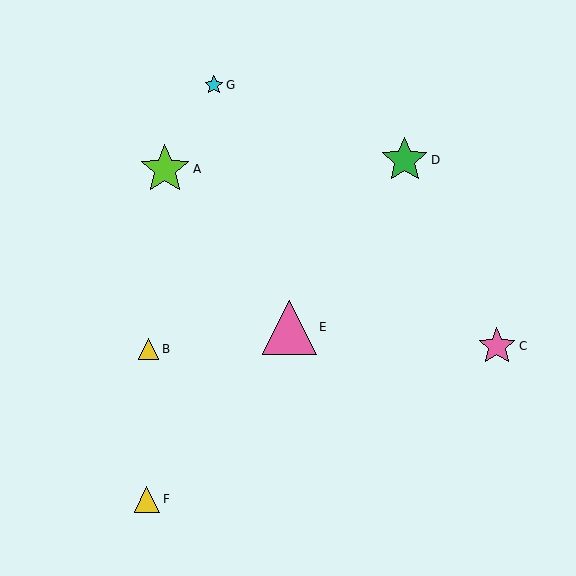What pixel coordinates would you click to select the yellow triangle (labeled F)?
Click at (147, 499) to select the yellow triangle F.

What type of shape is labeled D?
Shape D is a green star.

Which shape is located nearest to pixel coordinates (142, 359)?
The yellow triangle (labeled B) at (149, 349) is nearest to that location.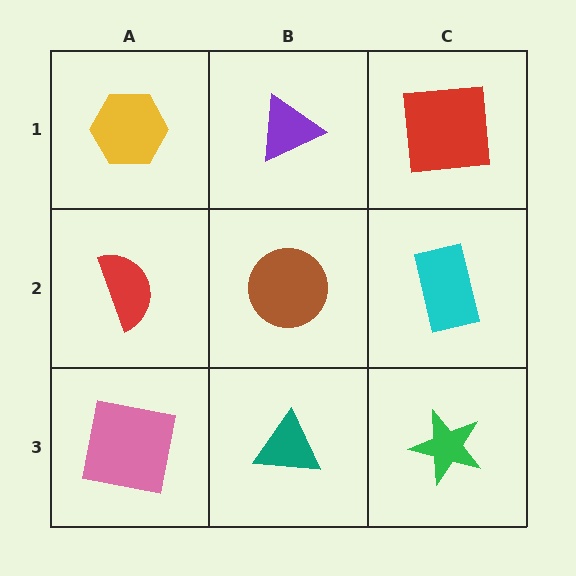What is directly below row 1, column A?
A red semicircle.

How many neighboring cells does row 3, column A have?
2.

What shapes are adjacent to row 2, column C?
A red square (row 1, column C), a green star (row 3, column C), a brown circle (row 2, column B).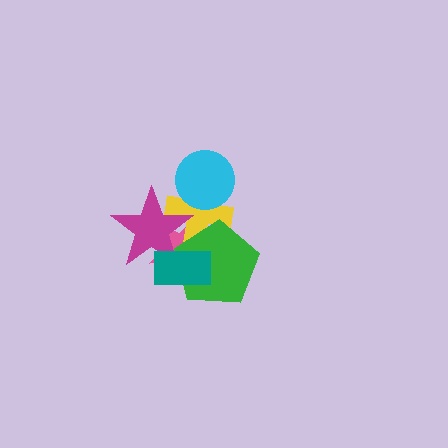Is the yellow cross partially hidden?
Yes, it is partially covered by another shape.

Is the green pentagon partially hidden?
Yes, it is partially covered by another shape.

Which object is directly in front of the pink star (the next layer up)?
The yellow cross is directly in front of the pink star.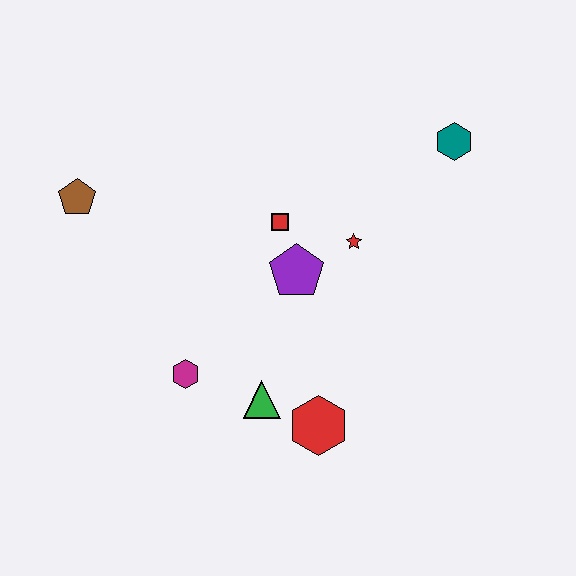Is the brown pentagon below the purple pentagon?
No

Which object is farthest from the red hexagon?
The brown pentagon is farthest from the red hexagon.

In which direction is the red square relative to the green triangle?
The red square is above the green triangle.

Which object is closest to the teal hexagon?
The red star is closest to the teal hexagon.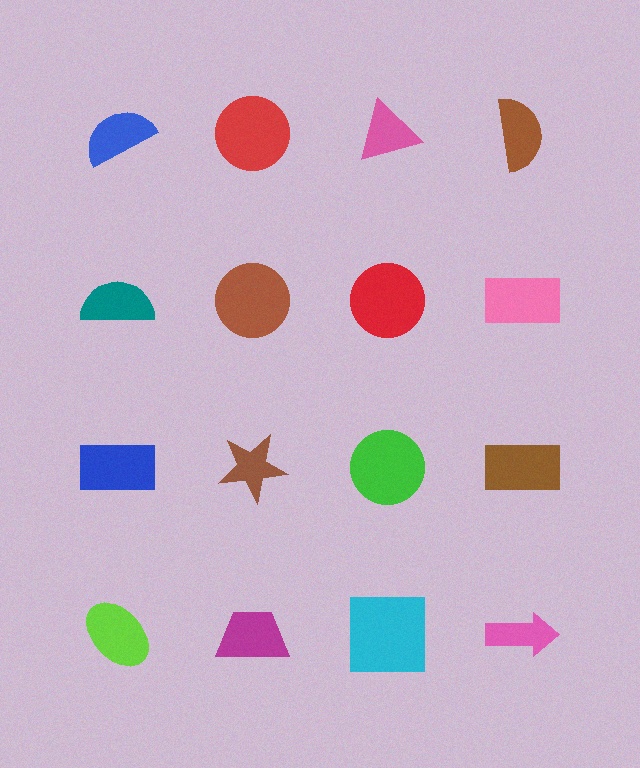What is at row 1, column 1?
A blue semicircle.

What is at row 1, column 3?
A pink triangle.